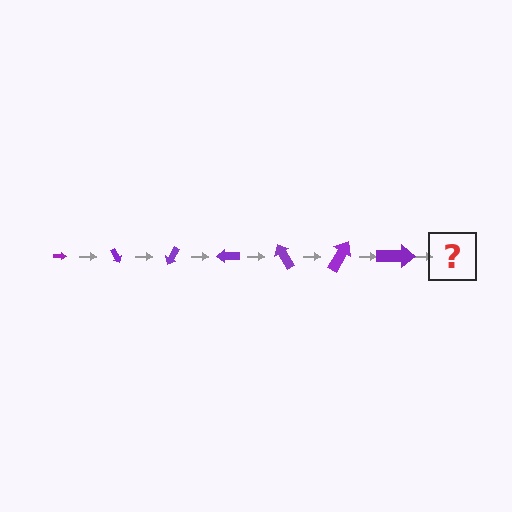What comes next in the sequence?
The next element should be an arrow, larger than the previous one and rotated 420 degrees from the start.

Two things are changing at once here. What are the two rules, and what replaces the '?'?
The two rules are that the arrow grows larger each step and it rotates 60 degrees each step. The '?' should be an arrow, larger than the previous one and rotated 420 degrees from the start.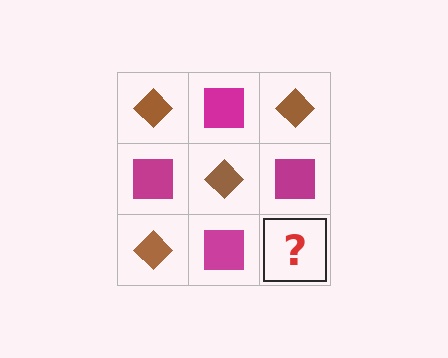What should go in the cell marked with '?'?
The missing cell should contain a brown diamond.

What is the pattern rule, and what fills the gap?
The rule is that it alternates brown diamond and magenta square in a checkerboard pattern. The gap should be filled with a brown diamond.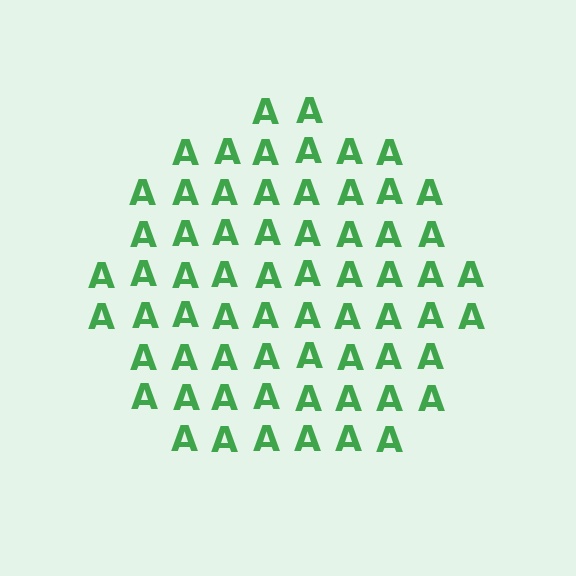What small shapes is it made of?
It is made of small letter A's.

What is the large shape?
The large shape is a circle.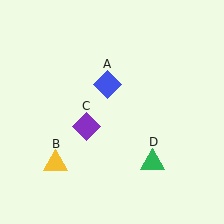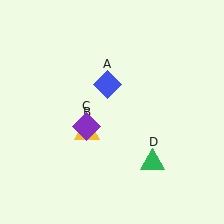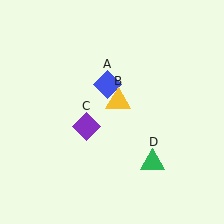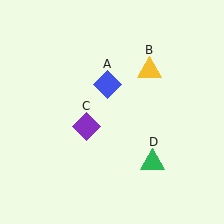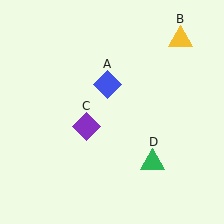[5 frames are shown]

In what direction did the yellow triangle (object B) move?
The yellow triangle (object B) moved up and to the right.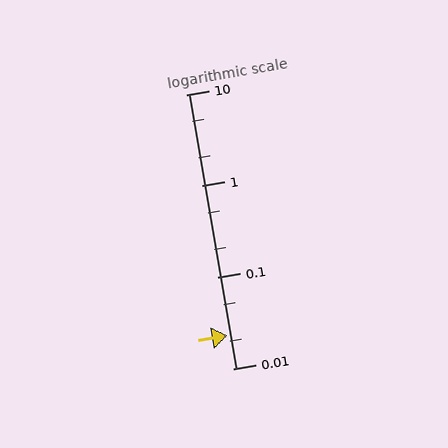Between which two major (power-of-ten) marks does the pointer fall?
The pointer is between 0.01 and 0.1.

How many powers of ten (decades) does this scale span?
The scale spans 3 decades, from 0.01 to 10.